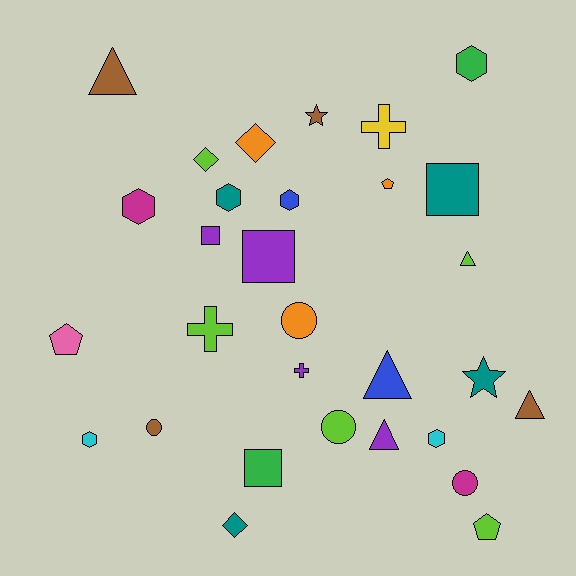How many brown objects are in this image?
There are 4 brown objects.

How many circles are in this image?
There are 4 circles.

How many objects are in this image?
There are 30 objects.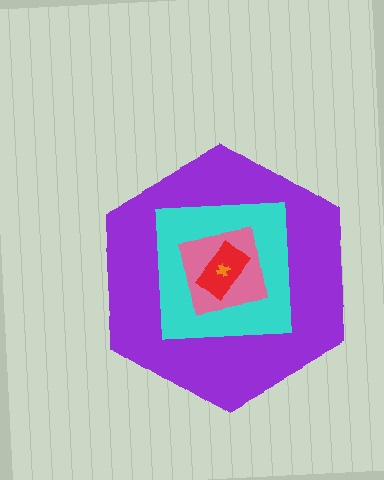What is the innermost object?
The orange cross.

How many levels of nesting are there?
5.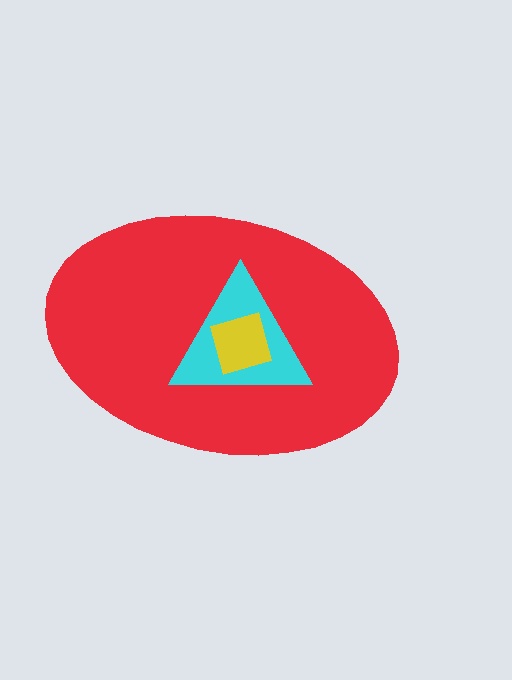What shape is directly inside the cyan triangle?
The yellow diamond.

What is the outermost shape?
The red ellipse.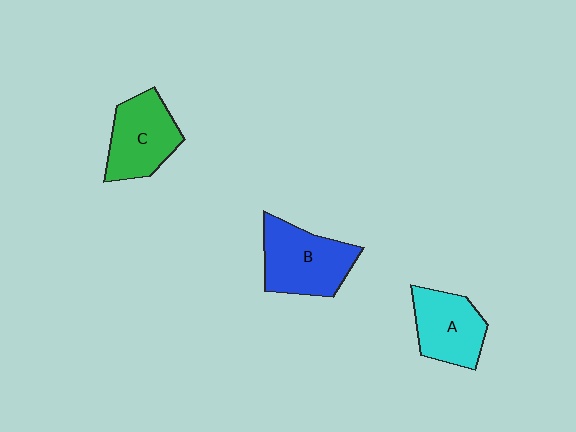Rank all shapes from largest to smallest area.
From largest to smallest: B (blue), C (green), A (cyan).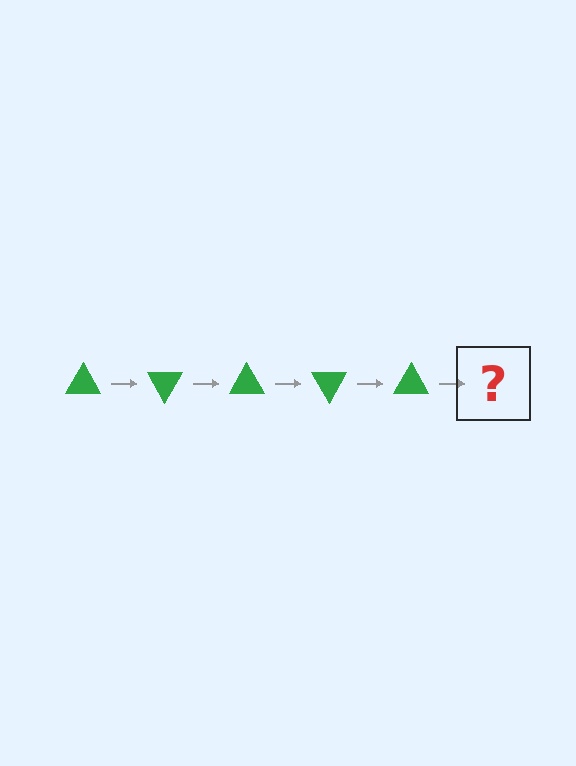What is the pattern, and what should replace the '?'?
The pattern is that the triangle rotates 60 degrees each step. The '?' should be a green triangle rotated 300 degrees.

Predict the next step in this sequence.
The next step is a green triangle rotated 300 degrees.